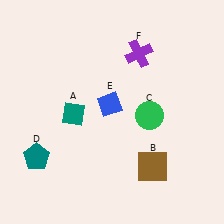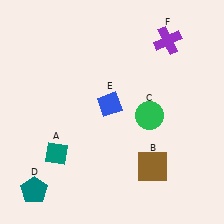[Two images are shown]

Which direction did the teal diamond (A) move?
The teal diamond (A) moved down.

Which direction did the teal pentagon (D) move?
The teal pentagon (D) moved down.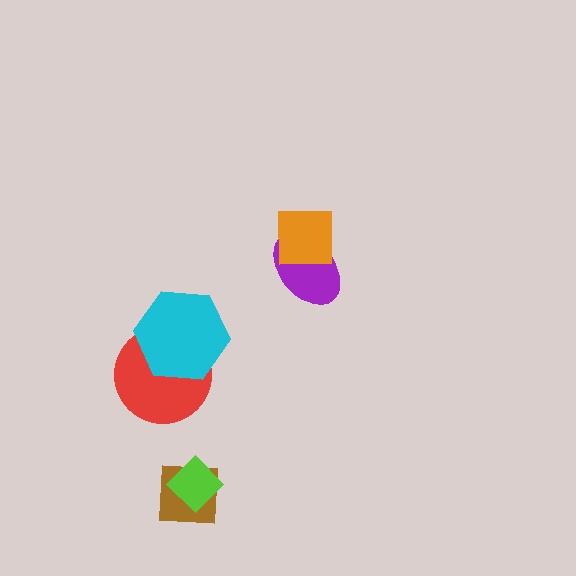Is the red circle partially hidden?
Yes, it is partially covered by another shape.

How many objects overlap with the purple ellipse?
1 object overlaps with the purple ellipse.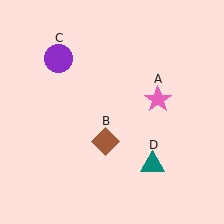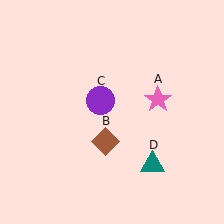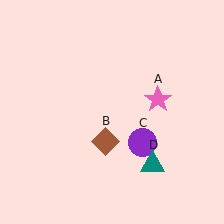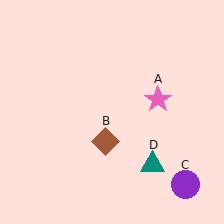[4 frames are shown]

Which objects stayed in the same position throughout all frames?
Pink star (object A) and brown diamond (object B) and teal triangle (object D) remained stationary.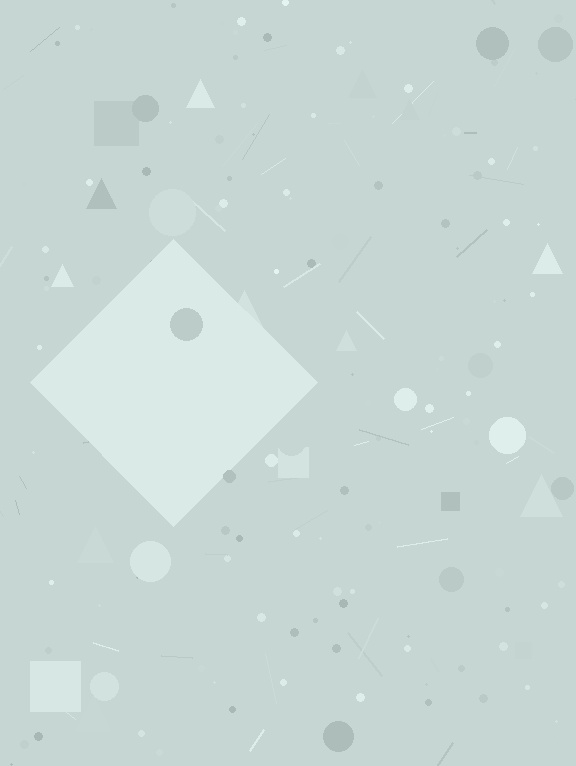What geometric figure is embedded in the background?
A diamond is embedded in the background.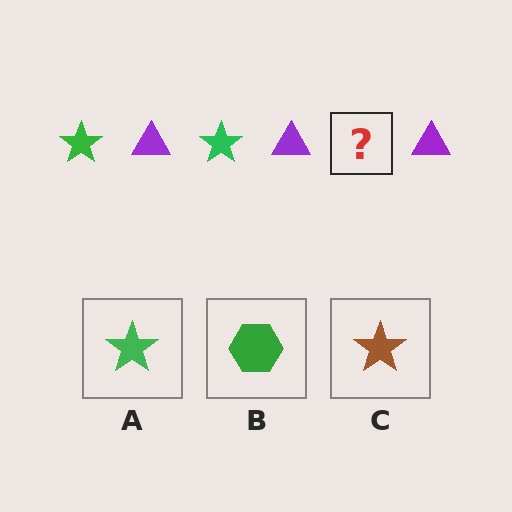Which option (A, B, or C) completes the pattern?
A.